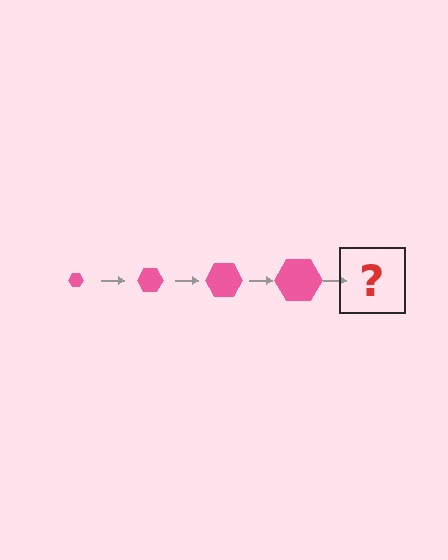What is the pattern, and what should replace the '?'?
The pattern is that the hexagon gets progressively larger each step. The '?' should be a pink hexagon, larger than the previous one.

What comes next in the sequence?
The next element should be a pink hexagon, larger than the previous one.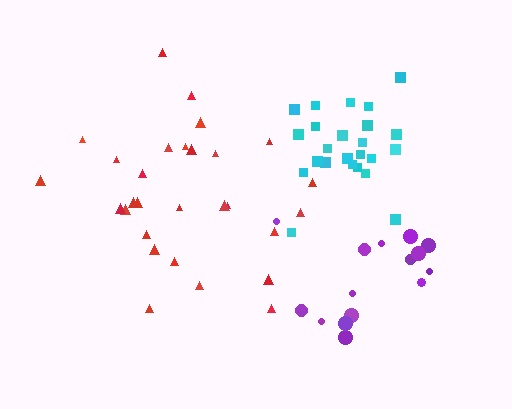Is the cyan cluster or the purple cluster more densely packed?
Cyan.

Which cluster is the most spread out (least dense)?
Red.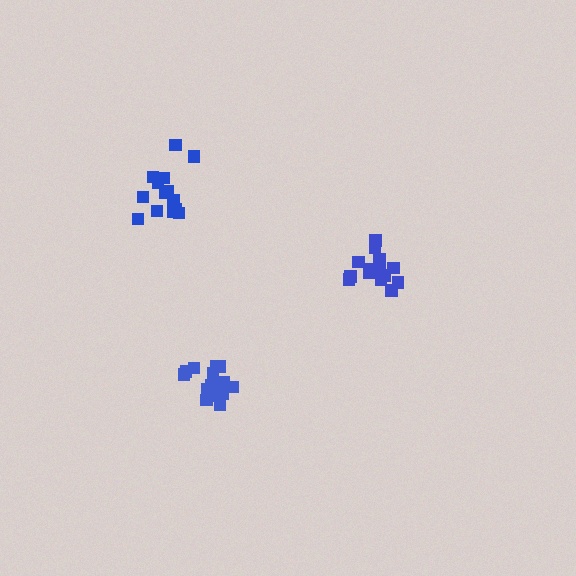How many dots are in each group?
Group 1: 14 dots, Group 2: 14 dots, Group 3: 15 dots (43 total).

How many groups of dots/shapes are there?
There are 3 groups.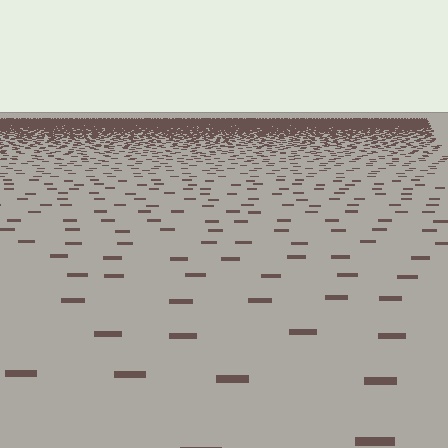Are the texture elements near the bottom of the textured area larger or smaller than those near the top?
Larger. Near the bottom, elements are closer to the viewer and appear at a bigger on-screen size.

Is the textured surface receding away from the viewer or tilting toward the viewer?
The surface is receding away from the viewer. Texture elements get smaller and denser toward the top.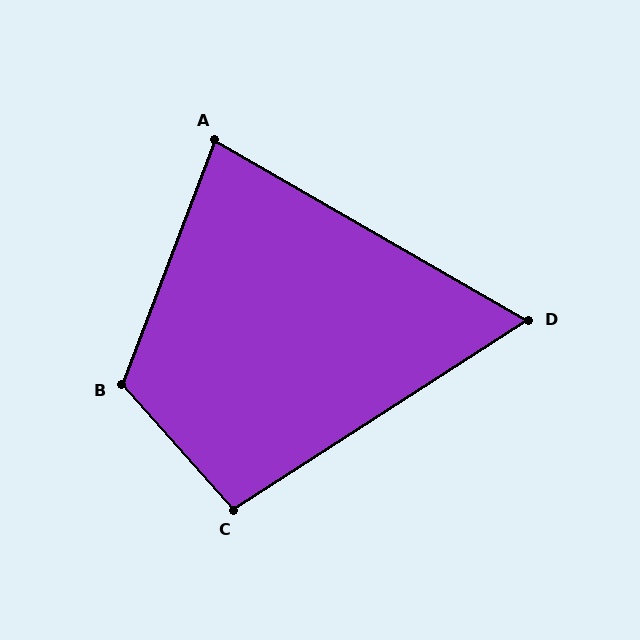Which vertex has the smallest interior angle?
D, at approximately 63 degrees.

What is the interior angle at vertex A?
Approximately 81 degrees (acute).